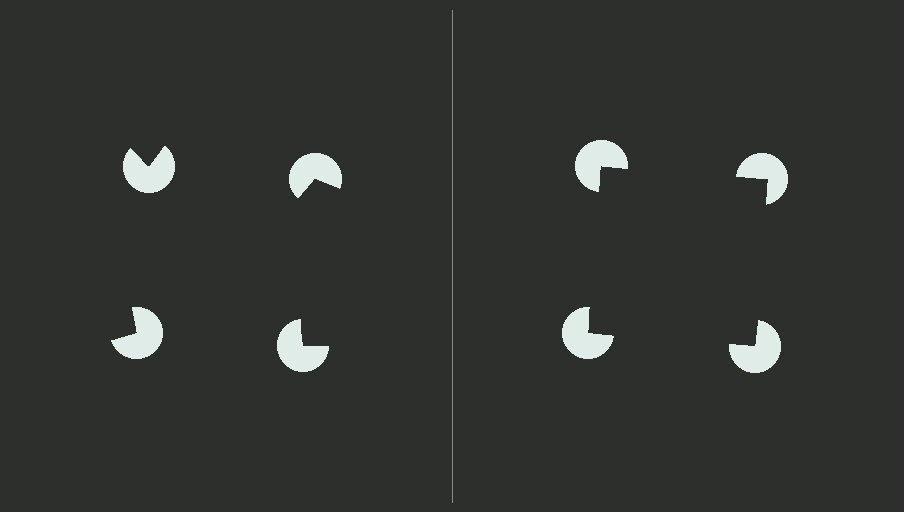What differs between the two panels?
The pac-man discs are positioned identically on both sides; only the wedge orientations differ. On the right they align to a square; on the left they are misaligned.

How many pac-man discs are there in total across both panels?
8 — 4 on each side.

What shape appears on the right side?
An illusory square.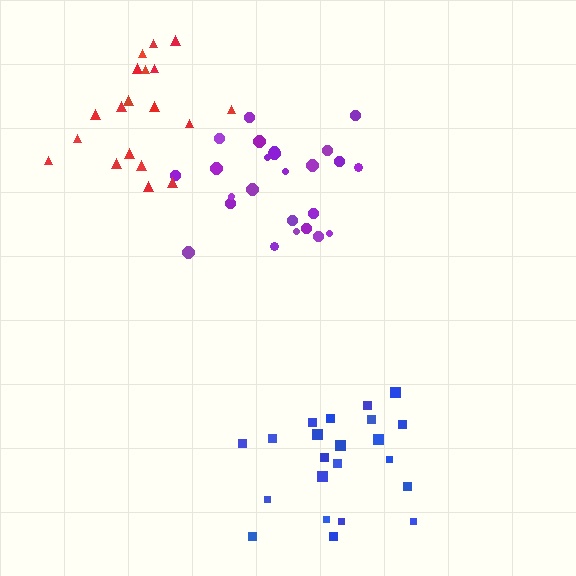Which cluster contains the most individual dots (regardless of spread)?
Purple (26).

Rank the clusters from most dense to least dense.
purple, red, blue.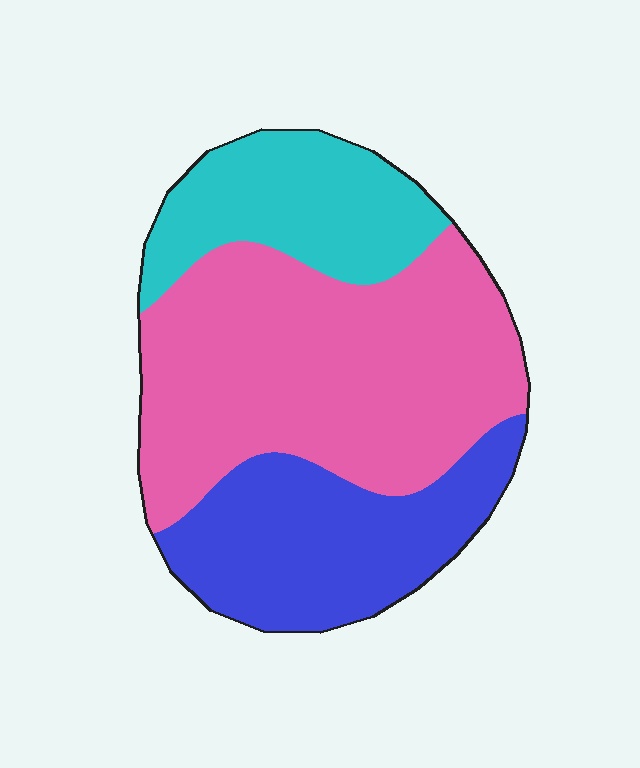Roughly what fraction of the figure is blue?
Blue takes up between a quarter and a half of the figure.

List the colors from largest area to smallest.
From largest to smallest: pink, blue, cyan.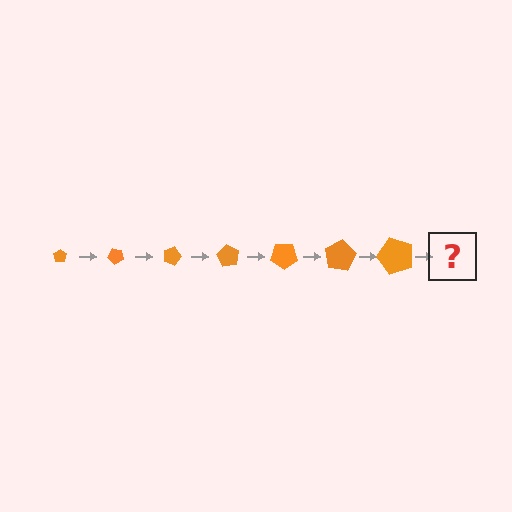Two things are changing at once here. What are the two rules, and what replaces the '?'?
The two rules are that the pentagon grows larger each step and it rotates 45 degrees each step. The '?' should be a pentagon, larger than the previous one and rotated 315 degrees from the start.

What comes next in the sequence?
The next element should be a pentagon, larger than the previous one and rotated 315 degrees from the start.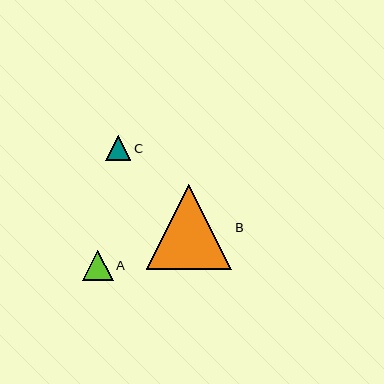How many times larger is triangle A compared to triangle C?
Triangle A is approximately 1.2 times the size of triangle C.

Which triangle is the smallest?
Triangle C is the smallest with a size of approximately 26 pixels.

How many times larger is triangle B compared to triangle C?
Triangle B is approximately 3.4 times the size of triangle C.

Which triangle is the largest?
Triangle B is the largest with a size of approximately 86 pixels.